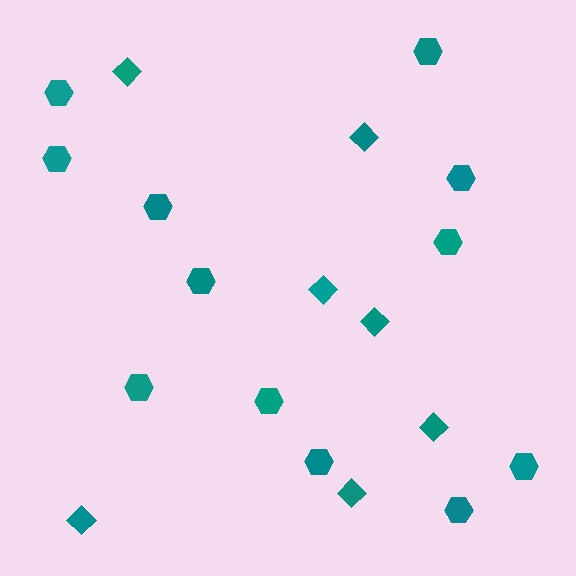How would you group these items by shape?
There are 2 groups: one group of diamonds (7) and one group of hexagons (12).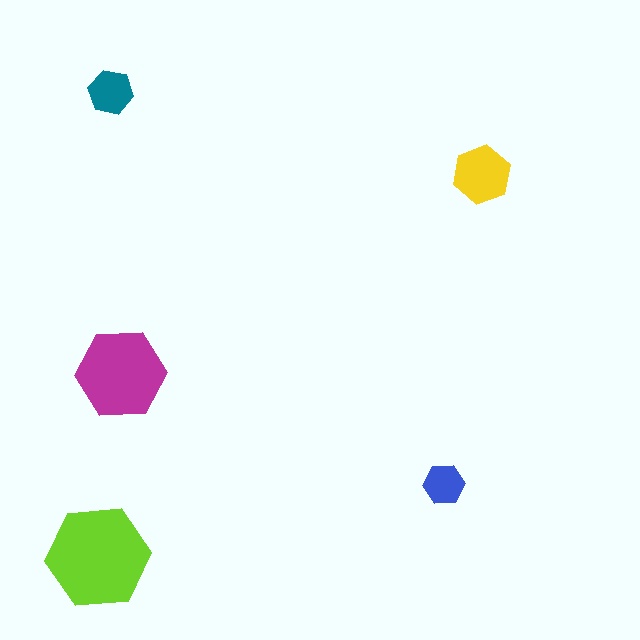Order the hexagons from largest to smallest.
the lime one, the magenta one, the yellow one, the teal one, the blue one.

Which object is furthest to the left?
The lime hexagon is leftmost.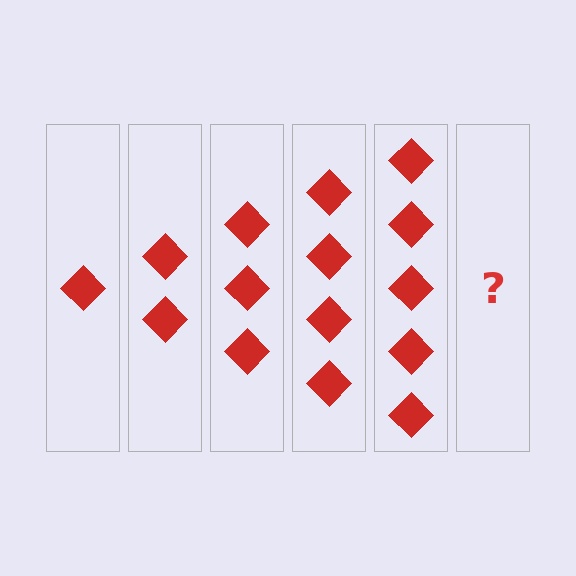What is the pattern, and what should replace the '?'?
The pattern is that each step adds one more diamond. The '?' should be 6 diamonds.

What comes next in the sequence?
The next element should be 6 diamonds.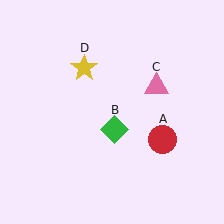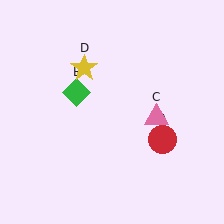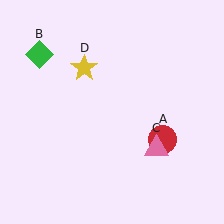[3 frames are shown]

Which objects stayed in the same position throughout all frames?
Red circle (object A) and yellow star (object D) remained stationary.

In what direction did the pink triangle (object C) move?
The pink triangle (object C) moved down.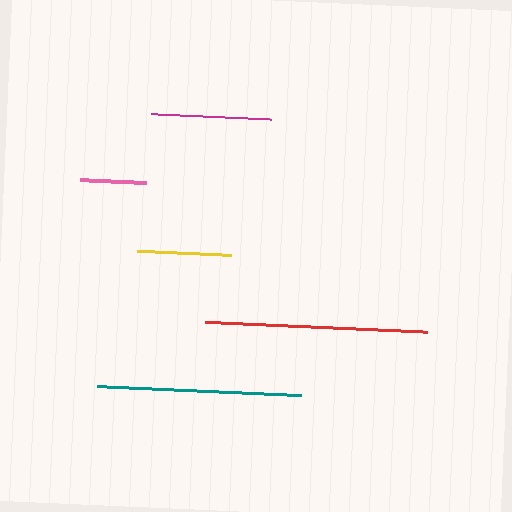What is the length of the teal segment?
The teal segment is approximately 205 pixels long.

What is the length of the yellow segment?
The yellow segment is approximately 94 pixels long.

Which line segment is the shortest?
The pink line is the shortest at approximately 66 pixels.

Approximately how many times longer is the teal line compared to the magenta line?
The teal line is approximately 1.7 times the length of the magenta line.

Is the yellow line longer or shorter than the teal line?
The teal line is longer than the yellow line.